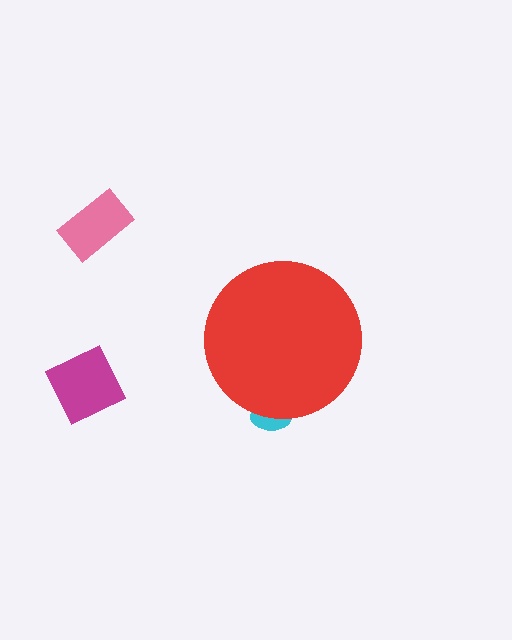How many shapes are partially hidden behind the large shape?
1 shape is partially hidden.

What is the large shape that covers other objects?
A red circle.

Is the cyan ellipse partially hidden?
Yes, the cyan ellipse is partially hidden behind the red circle.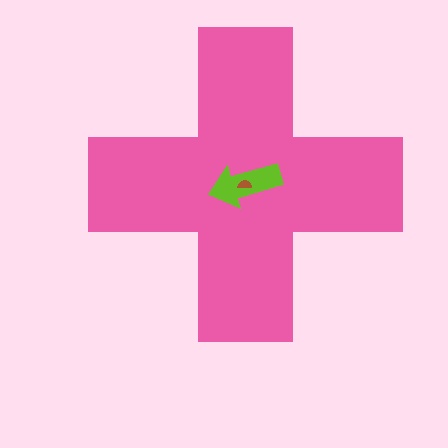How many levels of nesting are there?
3.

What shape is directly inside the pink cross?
The lime arrow.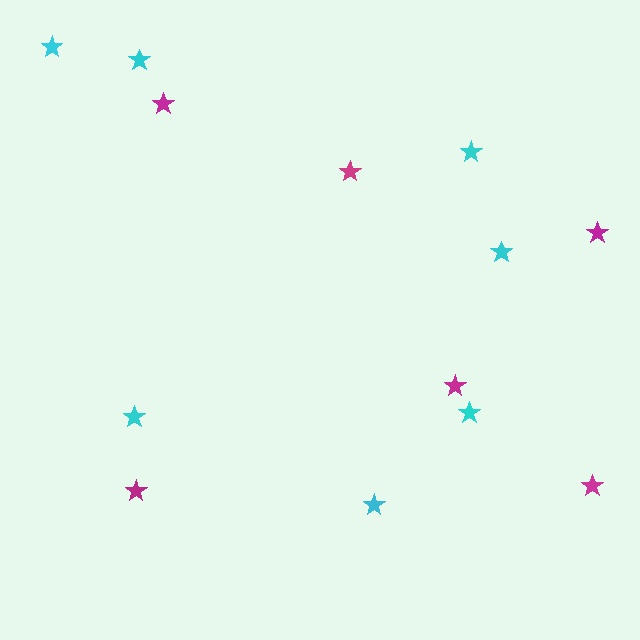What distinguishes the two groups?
There are 2 groups: one group of cyan stars (7) and one group of magenta stars (6).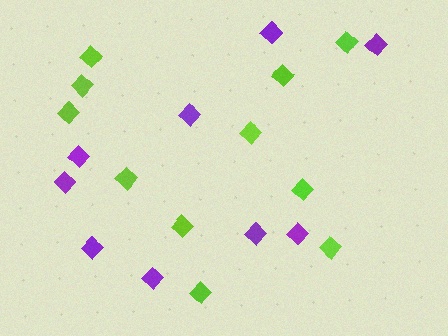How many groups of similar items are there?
There are 2 groups: one group of purple diamonds (9) and one group of lime diamonds (11).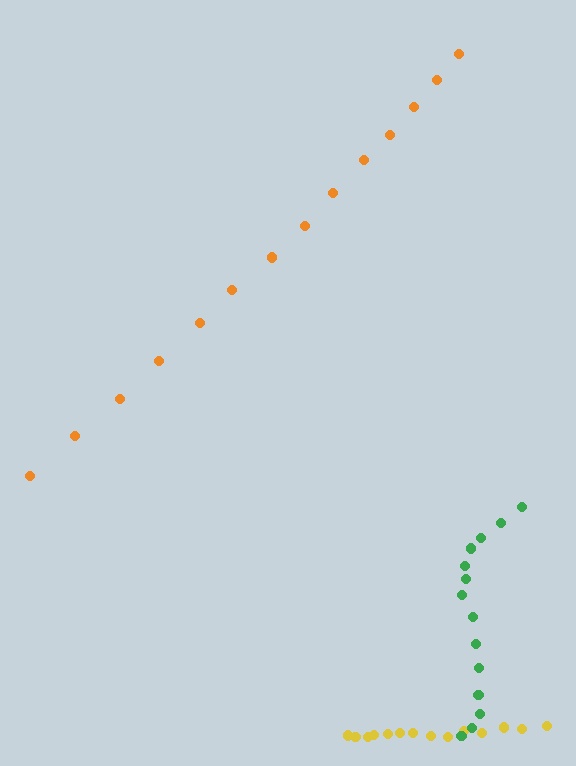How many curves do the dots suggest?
There are 3 distinct paths.